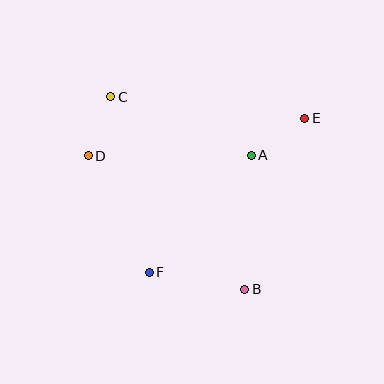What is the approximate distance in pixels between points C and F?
The distance between C and F is approximately 180 pixels.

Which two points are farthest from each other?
Points B and C are farthest from each other.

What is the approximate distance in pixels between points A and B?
The distance between A and B is approximately 134 pixels.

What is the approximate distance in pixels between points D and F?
The distance between D and F is approximately 131 pixels.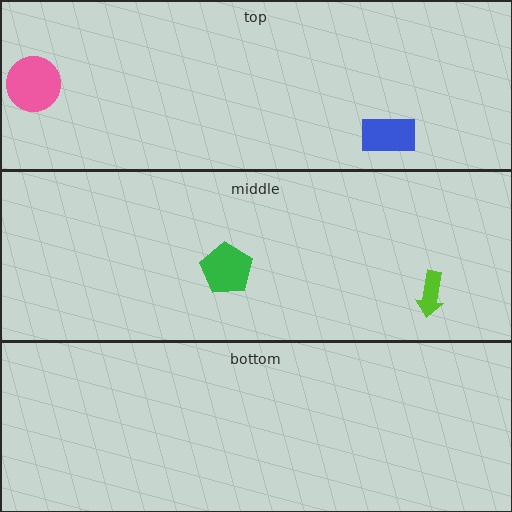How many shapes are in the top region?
2.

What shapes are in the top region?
The pink circle, the blue rectangle.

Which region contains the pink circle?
The top region.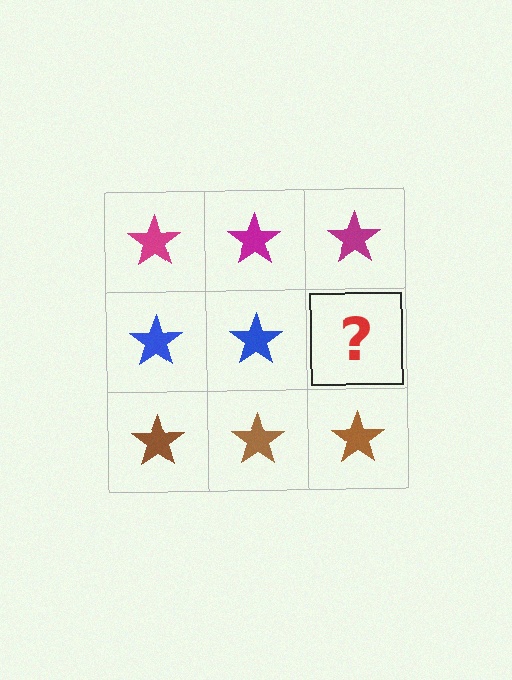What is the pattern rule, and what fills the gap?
The rule is that each row has a consistent color. The gap should be filled with a blue star.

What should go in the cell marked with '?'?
The missing cell should contain a blue star.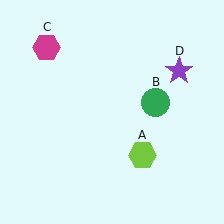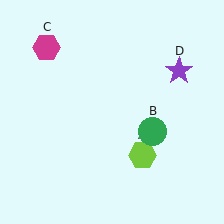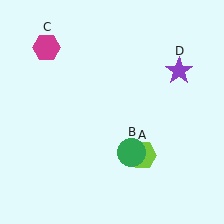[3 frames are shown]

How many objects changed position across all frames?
1 object changed position: green circle (object B).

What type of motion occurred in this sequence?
The green circle (object B) rotated clockwise around the center of the scene.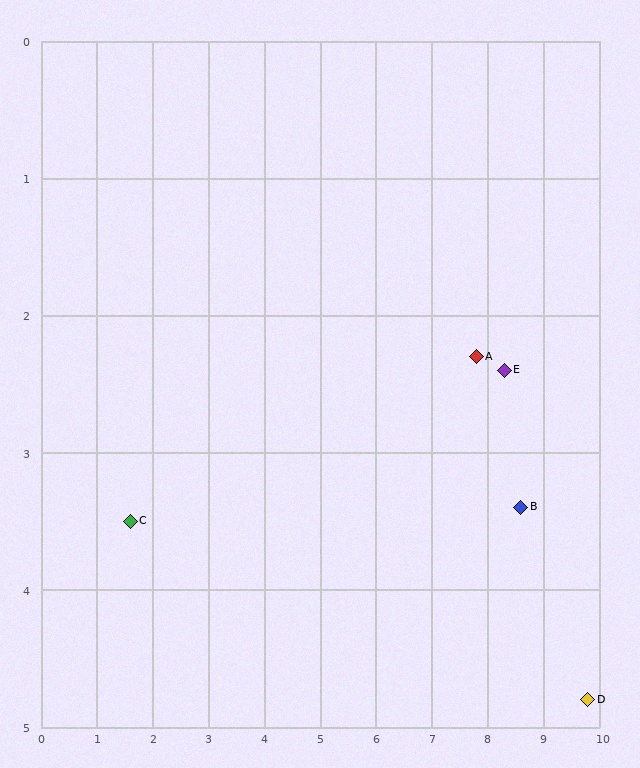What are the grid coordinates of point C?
Point C is at approximately (1.6, 3.5).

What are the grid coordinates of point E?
Point E is at approximately (8.3, 2.4).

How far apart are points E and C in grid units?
Points E and C are about 6.8 grid units apart.